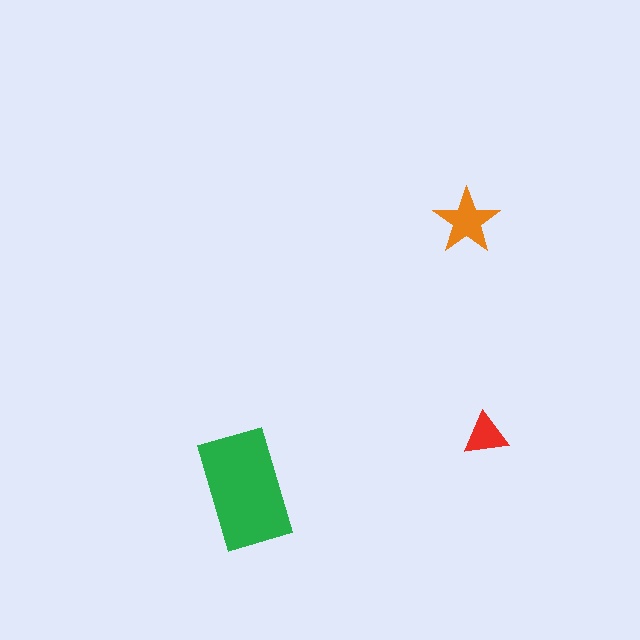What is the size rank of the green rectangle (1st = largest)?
1st.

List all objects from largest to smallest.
The green rectangle, the orange star, the red triangle.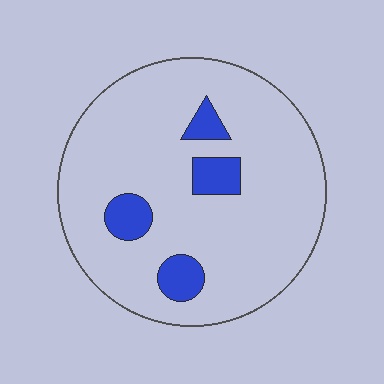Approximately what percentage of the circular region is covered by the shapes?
Approximately 10%.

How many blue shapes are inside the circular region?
4.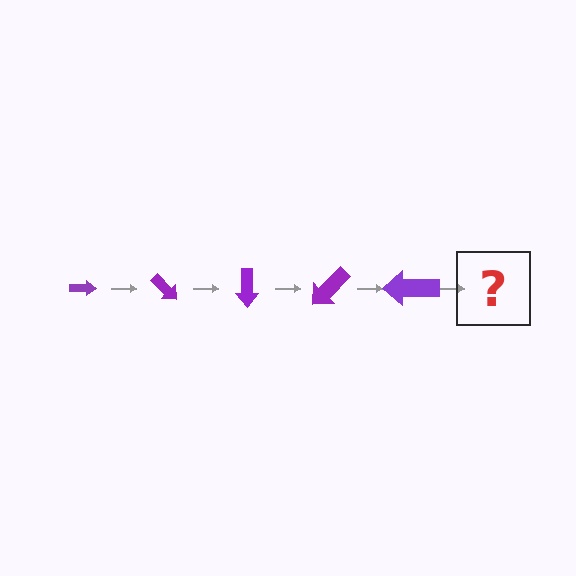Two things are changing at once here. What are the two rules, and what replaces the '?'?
The two rules are that the arrow grows larger each step and it rotates 45 degrees each step. The '?' should be an arrow, larger than the previous one and rotated 225 degrees from the start.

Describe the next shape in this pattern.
It should be an arrow, larger than the previous one and rotated 225 degrees from the start.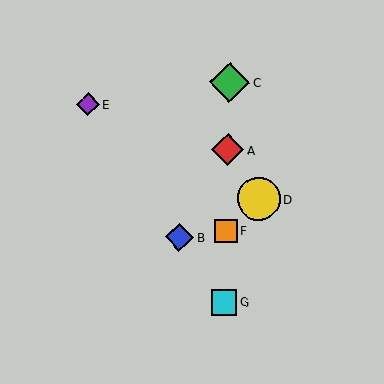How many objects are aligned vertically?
4 objects (A, C, F, G) are aligned vertically.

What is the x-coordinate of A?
Object A is at x≈228.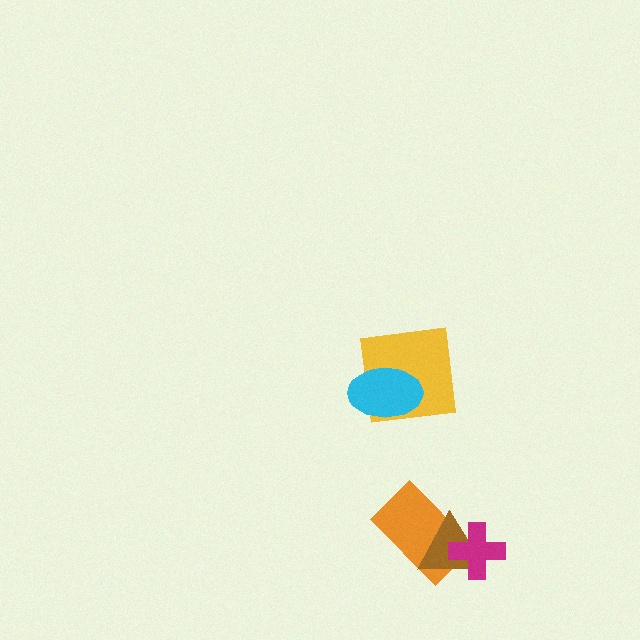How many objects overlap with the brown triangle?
2 objects overlap with the brown triangle.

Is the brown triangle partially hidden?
Yes, it is partially covered by another shape.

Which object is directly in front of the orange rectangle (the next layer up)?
The brown triangle is directly in front of the orange rectangle.